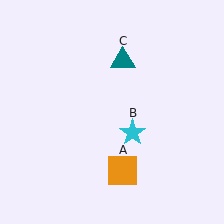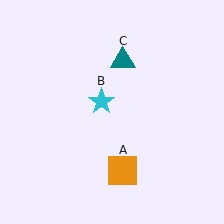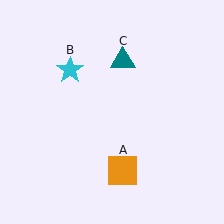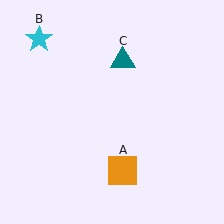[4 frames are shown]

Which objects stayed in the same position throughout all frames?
Orange square (object A) and teal triangle (object C) remained stationary.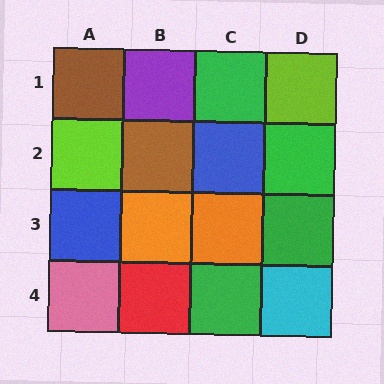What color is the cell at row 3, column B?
Orange.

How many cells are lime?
2 cells are lime.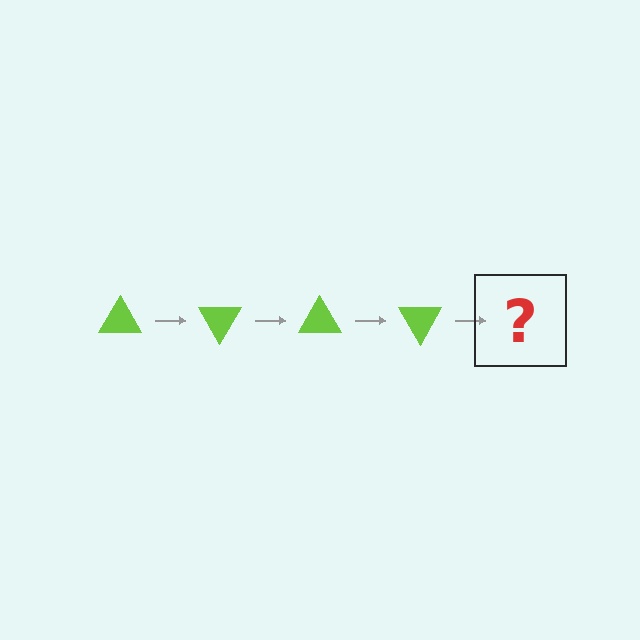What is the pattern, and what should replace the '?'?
The pattern is that the triangle rotates 60 degrees each step. The '?' should be a lime triangle rotated 240 degrees.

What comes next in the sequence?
The next element should be a lime triangle rotated 240 degrees.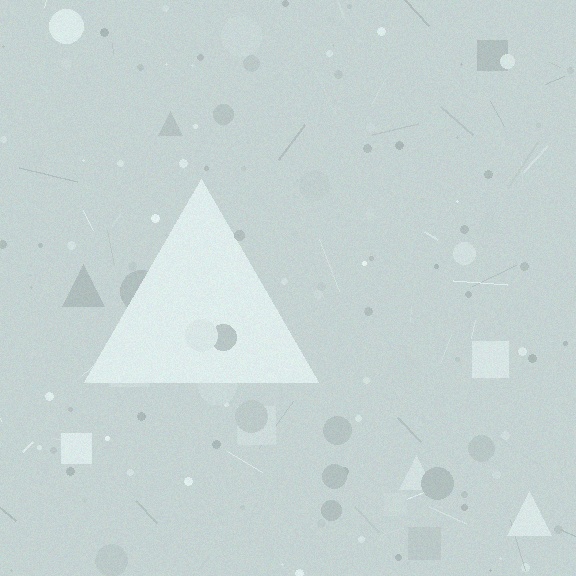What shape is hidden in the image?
A triangle is hidden in the image.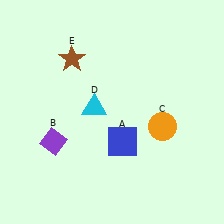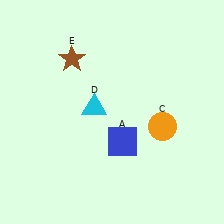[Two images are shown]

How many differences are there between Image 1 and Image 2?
There is 1 difference between the two images.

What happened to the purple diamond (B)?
The purple diamond (B) was removed in Image 2. It was in the bottom-left area of Image 1.